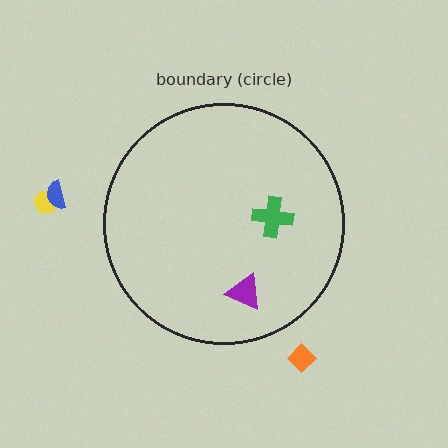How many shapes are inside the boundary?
2 inside, 3 outside.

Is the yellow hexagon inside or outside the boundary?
Outside.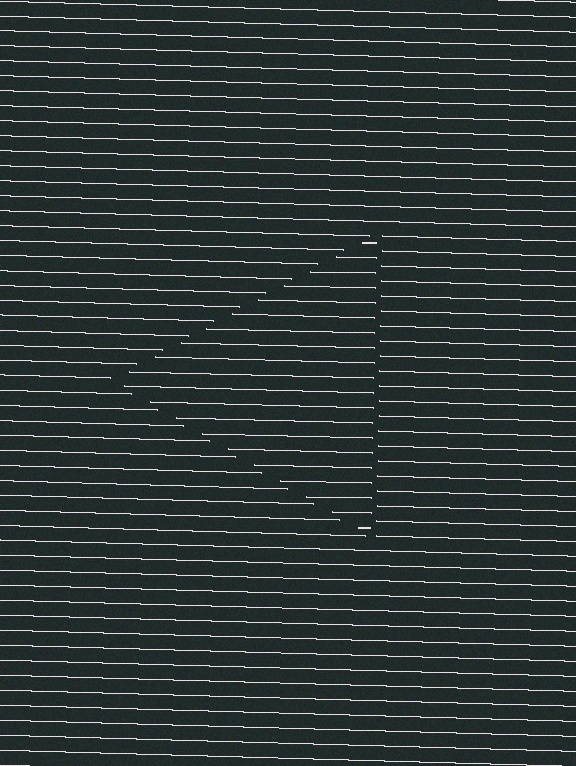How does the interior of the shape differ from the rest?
The interior of the shape contains the same grating, shifted by half a period — the contour is defined by the phase discontinuity where line-ends from the inner and outer gratings abut.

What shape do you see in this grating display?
An illusory triangle. The interior of the shape contains the same grating, shifted by half a period — the contour is defined by the phase discontinuity where line-ends from the inner and outer gratings abut.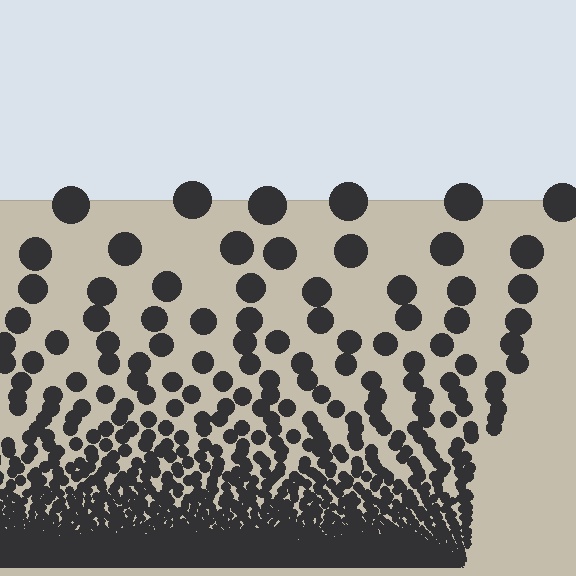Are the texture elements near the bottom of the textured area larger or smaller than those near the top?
Smaller. The gradient is inverted — elements near the bottom are smaller and denser.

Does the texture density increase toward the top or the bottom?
Density increases toward the bottom.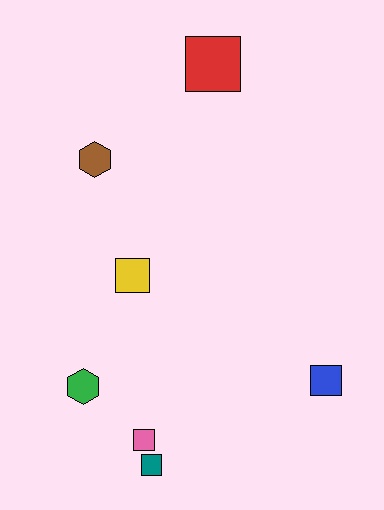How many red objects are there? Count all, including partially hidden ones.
There is 1 red object.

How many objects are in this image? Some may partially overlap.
There are 7 objects.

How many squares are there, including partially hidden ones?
There are 5 squares.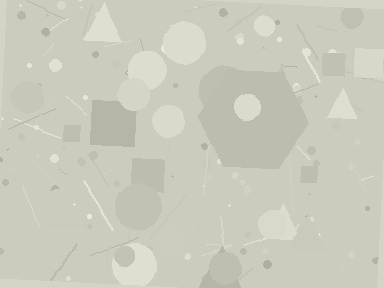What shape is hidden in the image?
A hexagon is hidden in the image.